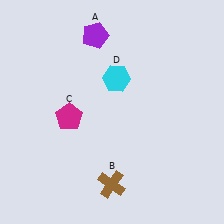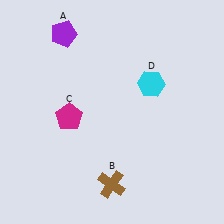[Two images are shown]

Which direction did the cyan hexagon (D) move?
The cyan hexagon (D) moved right.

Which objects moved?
The objects that moved are: the purple pentagon (A), the cyan hexagon (D).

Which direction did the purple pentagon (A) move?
The purple pentagon (A) moved left.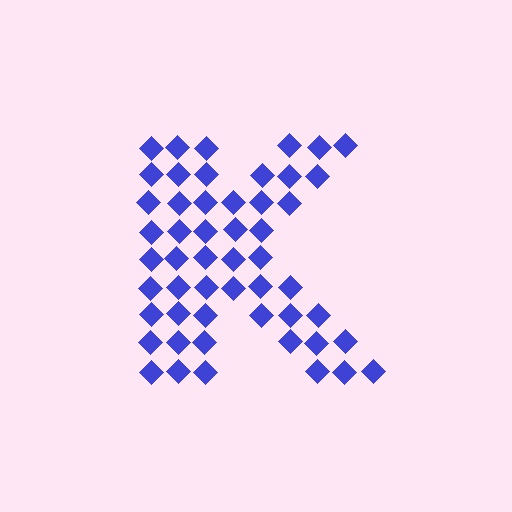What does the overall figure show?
The overall figure shows the letter K.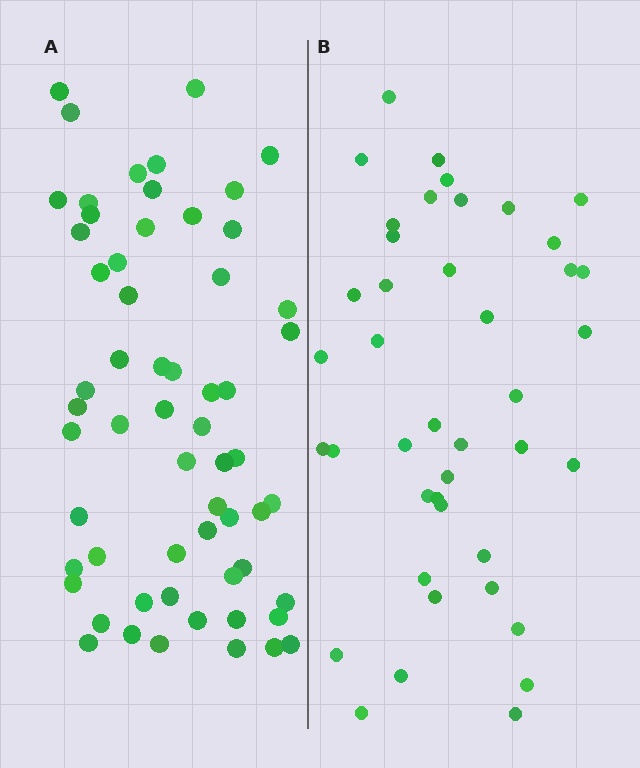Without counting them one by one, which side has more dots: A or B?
Region A (the left region) has more dots.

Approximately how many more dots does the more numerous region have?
Region A has approximately 20 more dots than region B.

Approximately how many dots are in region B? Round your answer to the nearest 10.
About 40 dots. (The exact count is 42, which rounds to 40.)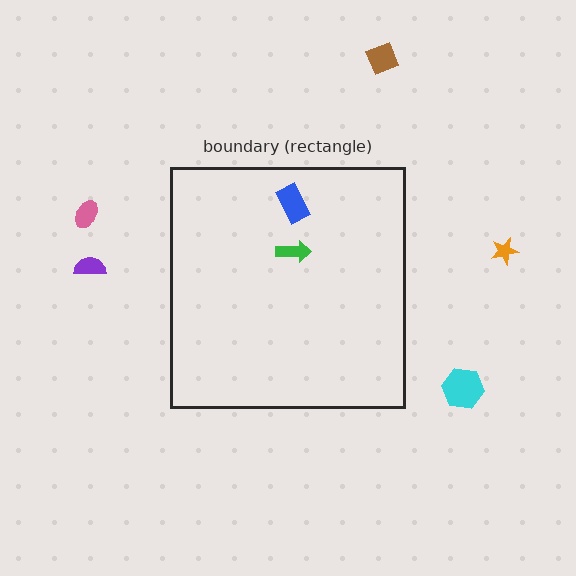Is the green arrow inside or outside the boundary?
Inside.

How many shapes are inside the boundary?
2 inside, 5 outside.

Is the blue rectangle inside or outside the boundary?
Inside.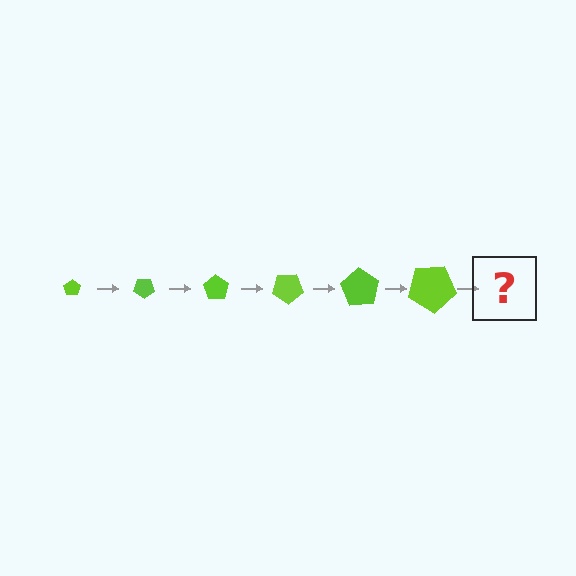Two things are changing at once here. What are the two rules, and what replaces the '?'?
The two rules are that the pentagon grows larger each step and it rotates 35 degrees each step. The '?' should be a pentagon, larger than the previous one and rotated 210 degrees from the start.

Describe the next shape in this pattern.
It should be a pentagon, larger than the previous one and rotated 210 degrees from the start.